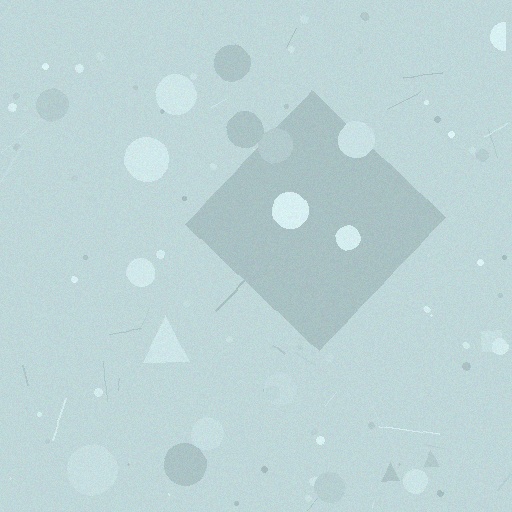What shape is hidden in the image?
A diamond is hidden in the image.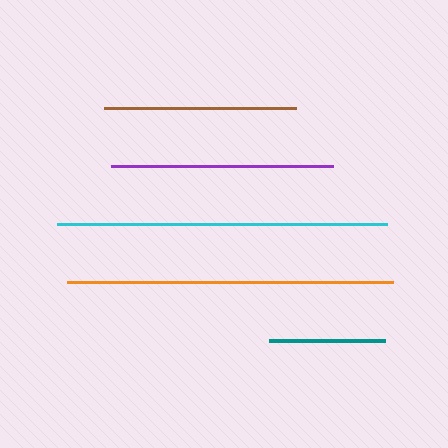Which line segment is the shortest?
The teal line is the shortest at approximately 117 pixels.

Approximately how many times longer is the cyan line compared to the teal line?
The cyan line is approximately 2.8 times the length of the teal line.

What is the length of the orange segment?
The orange segment is approximately 326 pixels long.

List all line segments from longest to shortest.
From longest to shortest: cyan, orange, purple, brown, teal.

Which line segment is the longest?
The cyan line is the longest at approximately 330 pixels.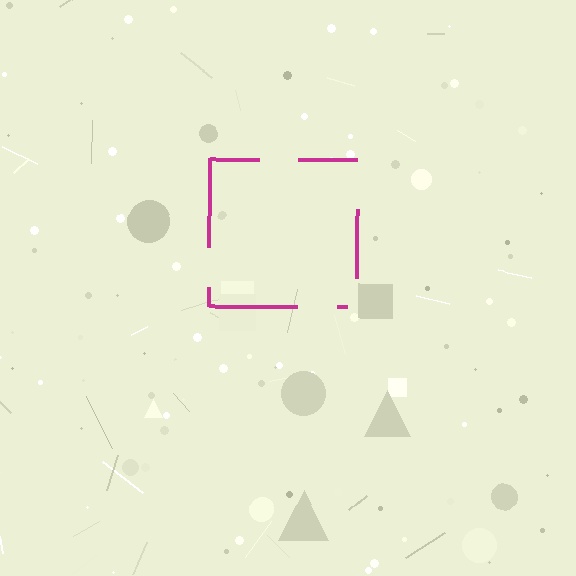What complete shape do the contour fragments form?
The contour fragments form a square.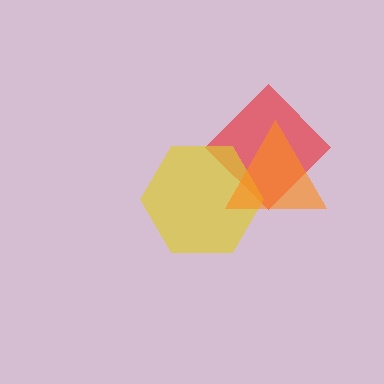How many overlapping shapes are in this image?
There are 3 overlapping shapes in the image.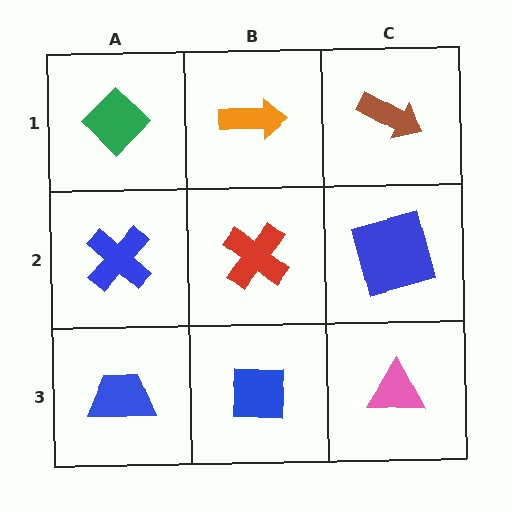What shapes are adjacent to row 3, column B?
A red cross (row 2, column B), a blue trapezoid (row 3, column A), a pink triangle (row 3, column C).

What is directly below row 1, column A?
A blue cross.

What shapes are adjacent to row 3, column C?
A blue square (row 2, column C), a blue square (row 3, column B).